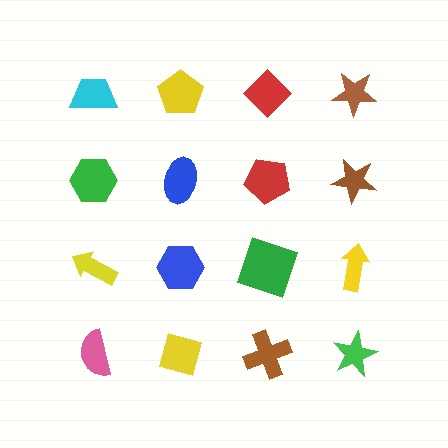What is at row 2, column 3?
A red pentagon.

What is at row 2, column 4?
A brown star.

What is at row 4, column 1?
A pink semicircle.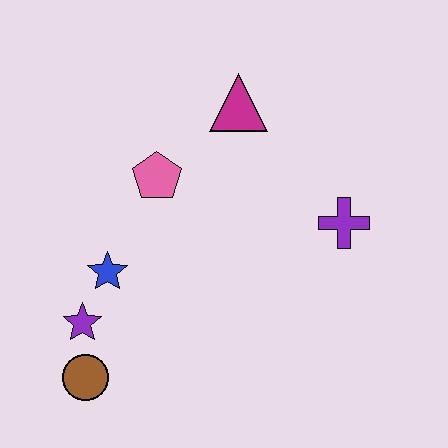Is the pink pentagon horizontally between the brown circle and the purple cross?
Yes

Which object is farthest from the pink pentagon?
The brown circle is farthest from the pink pentagon.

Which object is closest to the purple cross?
The magenta triangle is closest to the purple cross.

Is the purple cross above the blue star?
Yes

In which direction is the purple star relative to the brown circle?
The purple star is above the brown circle.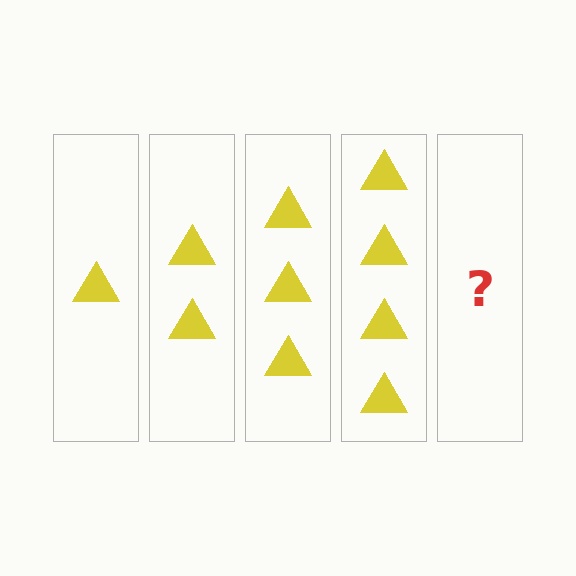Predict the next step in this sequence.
The next step is 5 triangles.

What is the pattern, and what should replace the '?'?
The pattern is that each step adds one more triangle. The '?' should be 5 triangles.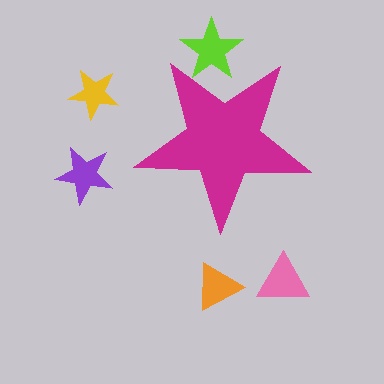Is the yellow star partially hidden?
No, the yellow star is fully visible.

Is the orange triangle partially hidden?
No, the orange triangle is fully visible.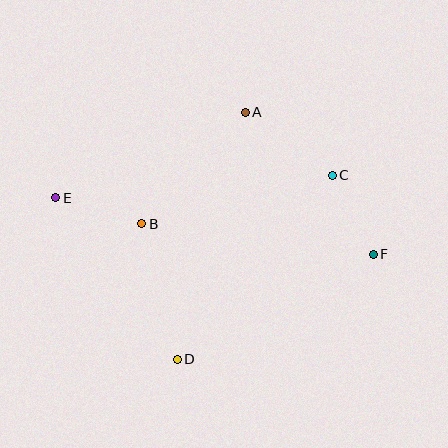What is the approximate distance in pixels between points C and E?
The distance between C and E is approximately 278 pixels.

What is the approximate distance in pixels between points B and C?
The distance between B and C is approximately 197 pixels.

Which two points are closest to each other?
Points C and F are closest to each other.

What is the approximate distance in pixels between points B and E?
The distance between B and E is approximately 90 pixels.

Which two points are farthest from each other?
Points E and F are farthest from each other.